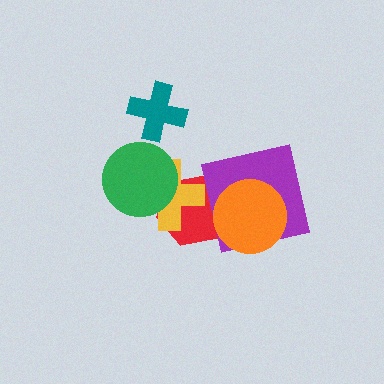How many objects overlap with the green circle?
2 objects overlap with the green circle.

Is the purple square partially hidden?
Yes, it is partially covered by another shape.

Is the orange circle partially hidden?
No, no other shape covers it.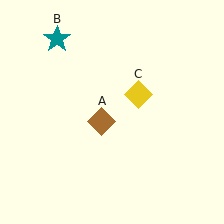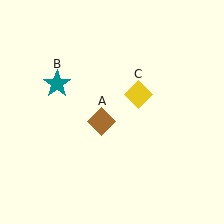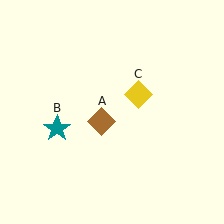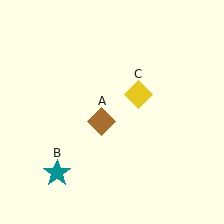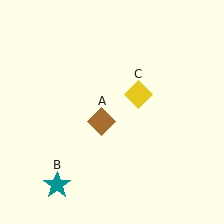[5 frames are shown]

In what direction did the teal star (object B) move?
The teal star (object B) moved down.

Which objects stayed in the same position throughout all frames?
Brown diamond (object A) and yellow diamond (object C) remained stationary.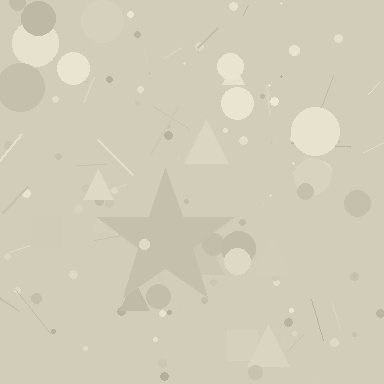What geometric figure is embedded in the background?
A star is embedded in the background.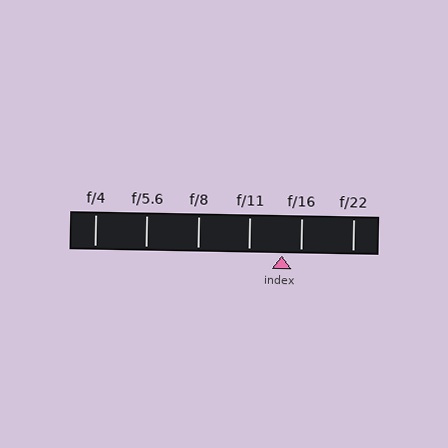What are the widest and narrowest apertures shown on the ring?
The widest aperture shown is f/4 and the narrowest is f/22.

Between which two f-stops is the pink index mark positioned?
The index mark is between f/11 and f/16.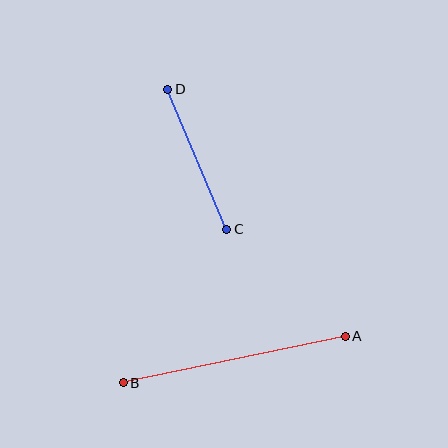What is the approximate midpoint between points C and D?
The midpoint is at approximately (197, 159) pixels.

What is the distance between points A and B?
The distance is approximately 227 pixels.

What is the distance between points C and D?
The distance is approximately 152 pixels.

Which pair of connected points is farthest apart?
Points A and B are farthest apart.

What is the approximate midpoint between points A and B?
The midpoint is at approximately (234, 360) pixels.